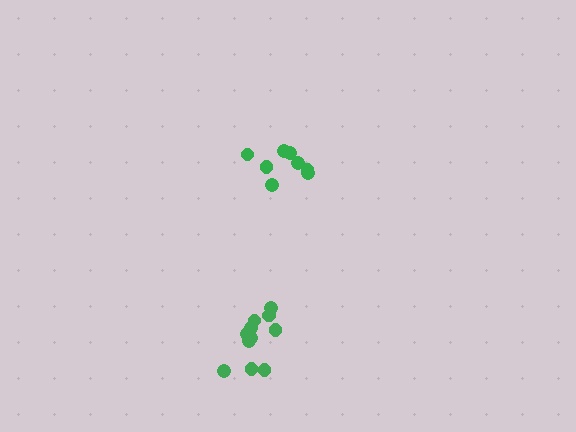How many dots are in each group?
Group 1: 8 dots, Group 2: 11 dots (19 total).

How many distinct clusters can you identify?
There are 2 distinct clusters.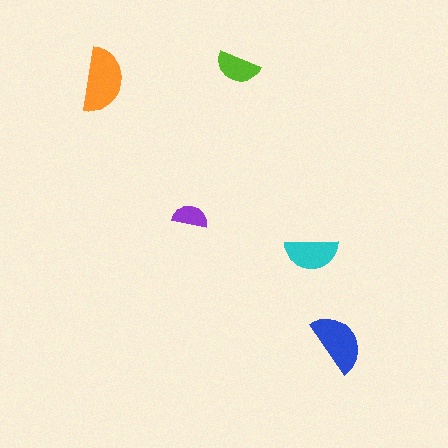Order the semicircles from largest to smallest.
the orange one, the blue one, the cyan one, the lime one, the purple one.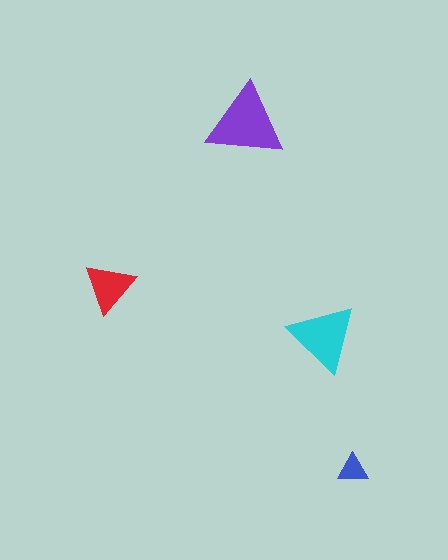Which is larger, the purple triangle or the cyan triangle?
The purple one.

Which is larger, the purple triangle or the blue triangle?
The purple one.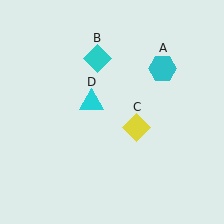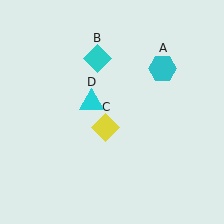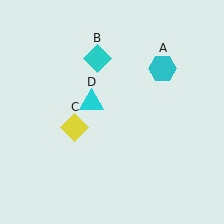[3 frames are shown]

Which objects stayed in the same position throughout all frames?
Cyan hexagon (object A) and cyan diamond (object B) and cyan triangle (object D) remained stationary.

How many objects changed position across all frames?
1 object changed position: yellow diamond (object C).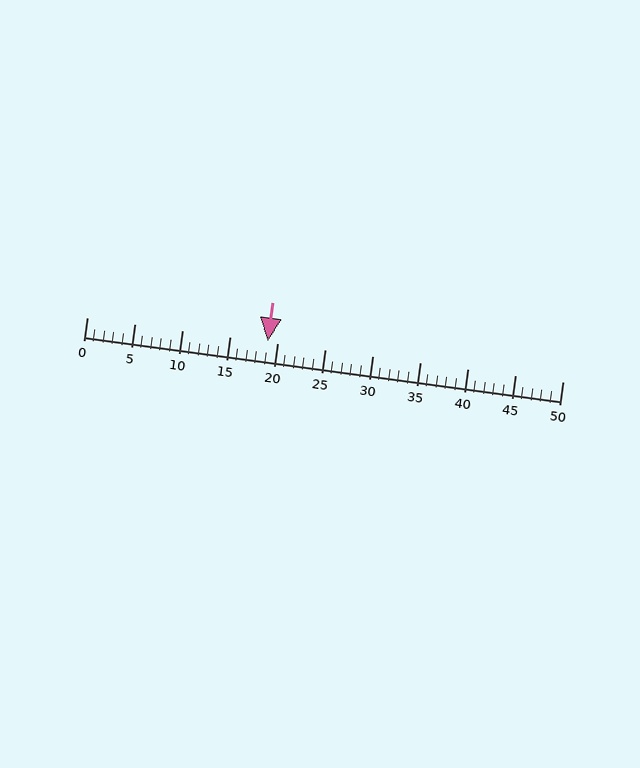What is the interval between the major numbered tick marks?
The major tick marks are spaced 5 units apart.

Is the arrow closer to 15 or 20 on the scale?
The arrow is closer to 20.